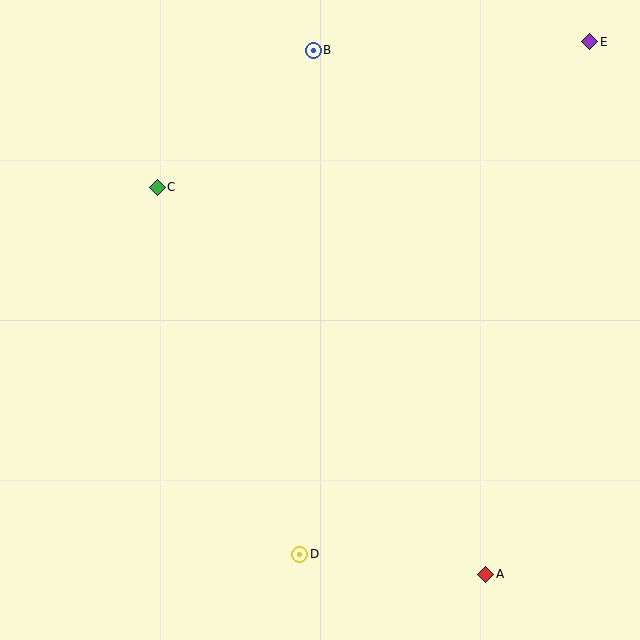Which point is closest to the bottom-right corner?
Point A is closest to the bottom-right corner.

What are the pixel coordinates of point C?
Point C is at (157, 187).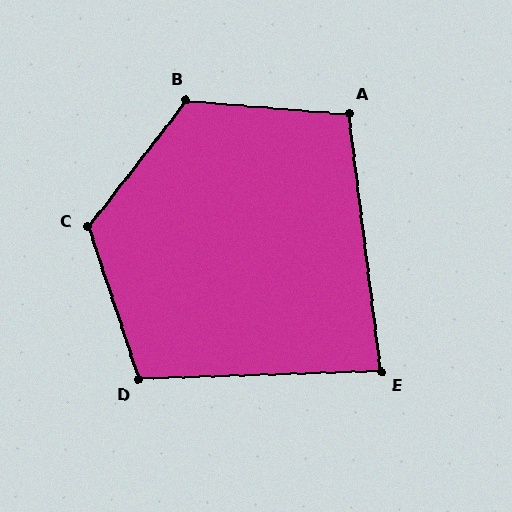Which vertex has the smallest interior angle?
E, at approximately 85 degrees.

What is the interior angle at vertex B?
Approximately 123 degrees (obtuse).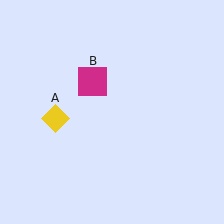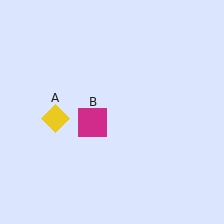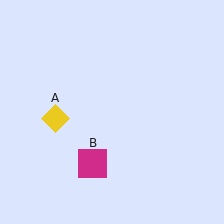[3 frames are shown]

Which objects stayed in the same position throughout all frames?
Yellow diamond (object A) remained stationary.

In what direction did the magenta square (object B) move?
The magenta square (object B) moved down.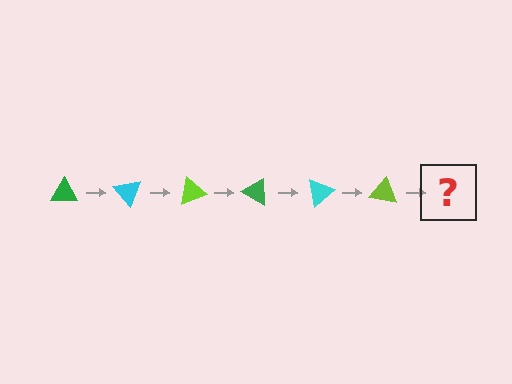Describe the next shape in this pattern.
It should be a green triangle, rotated 300 degrees from the start.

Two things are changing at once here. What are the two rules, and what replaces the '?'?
The two rules are that it rotates 50 degrees each step and the color cycles through green, cyan, and lime. The '?' should be a green triangle, rotated 300 degrees from the start.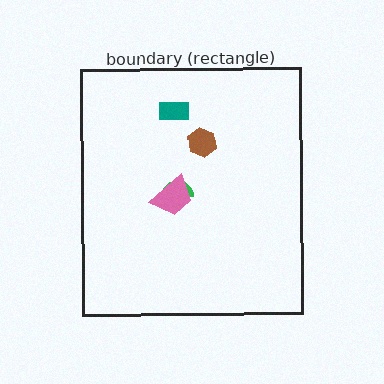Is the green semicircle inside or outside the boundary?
Inside.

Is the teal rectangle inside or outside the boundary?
Inside.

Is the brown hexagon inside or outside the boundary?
Inside.